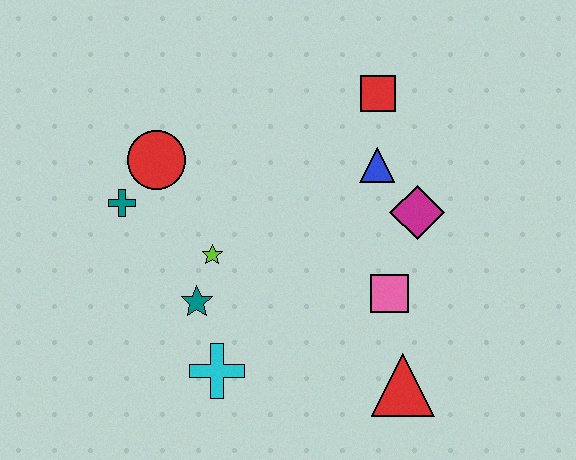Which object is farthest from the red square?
The cyan cross is farthest from the red square.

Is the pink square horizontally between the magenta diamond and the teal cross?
Yes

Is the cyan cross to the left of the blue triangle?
Yes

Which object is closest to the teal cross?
The red circle is closest to the teal cross.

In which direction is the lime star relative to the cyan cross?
The lime star is above the cyan cross.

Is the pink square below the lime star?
Yes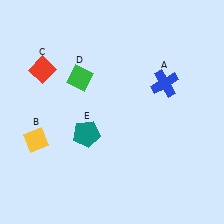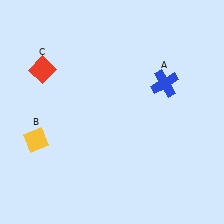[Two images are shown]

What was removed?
The teal pentagon (E), the green diamond (D) were removed in Image 2.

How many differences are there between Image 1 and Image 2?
There are 2 differences between the two images.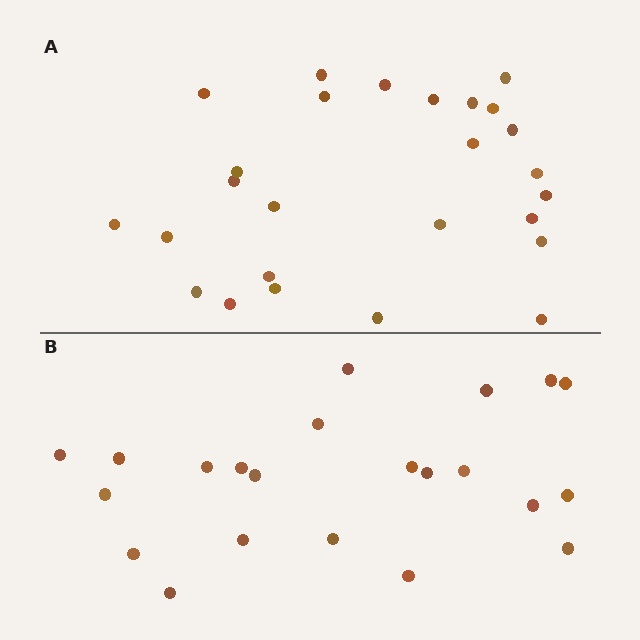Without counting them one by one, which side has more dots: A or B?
Region A (the top region) has more dots.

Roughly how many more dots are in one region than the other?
Region A has about 4 more dots than region B.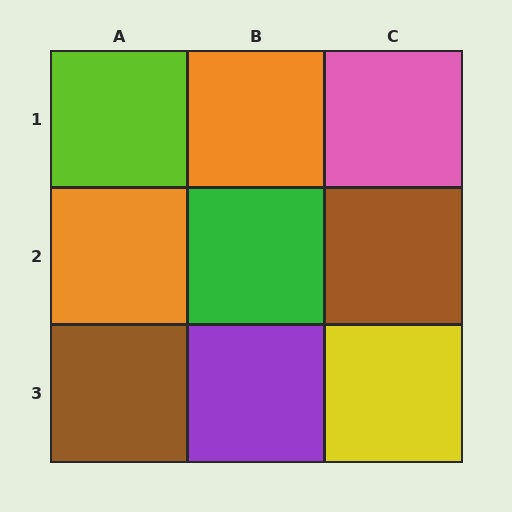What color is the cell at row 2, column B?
Green.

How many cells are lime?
1 cell is lime.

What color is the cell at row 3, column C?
Yellow.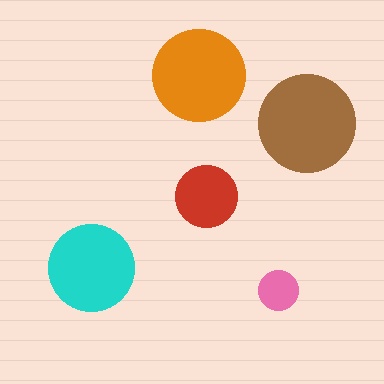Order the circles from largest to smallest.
the brown one, the orange one, the cyan one, the red one, the pink one.